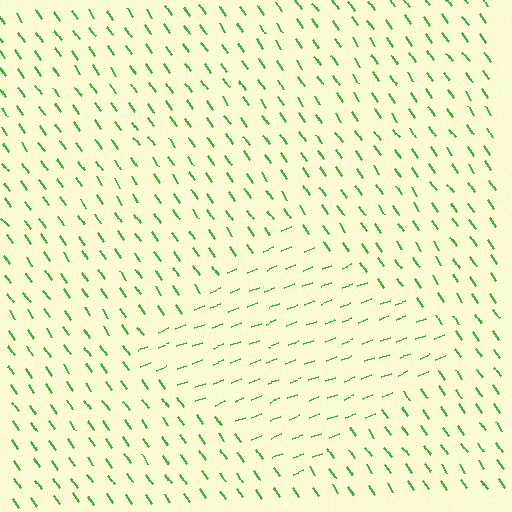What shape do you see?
I see a diamond.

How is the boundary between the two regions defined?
The boundary is defined purely by a change in line orientation (approximately 76 degrees difference). All lines are the same color and thickness.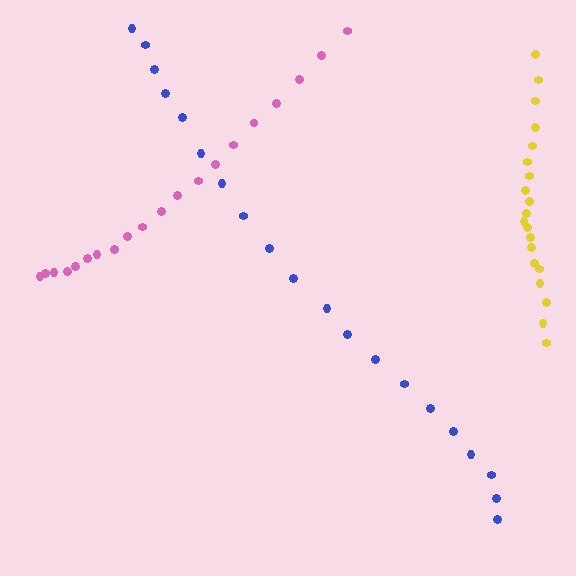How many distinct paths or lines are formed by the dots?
There are 3 distinct paths.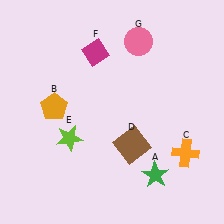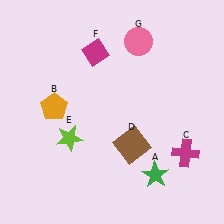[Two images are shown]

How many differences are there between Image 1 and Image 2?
There is 1 difference between the two images.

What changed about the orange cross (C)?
In Image 1, C is orange. In Image 2, it changed to magenta.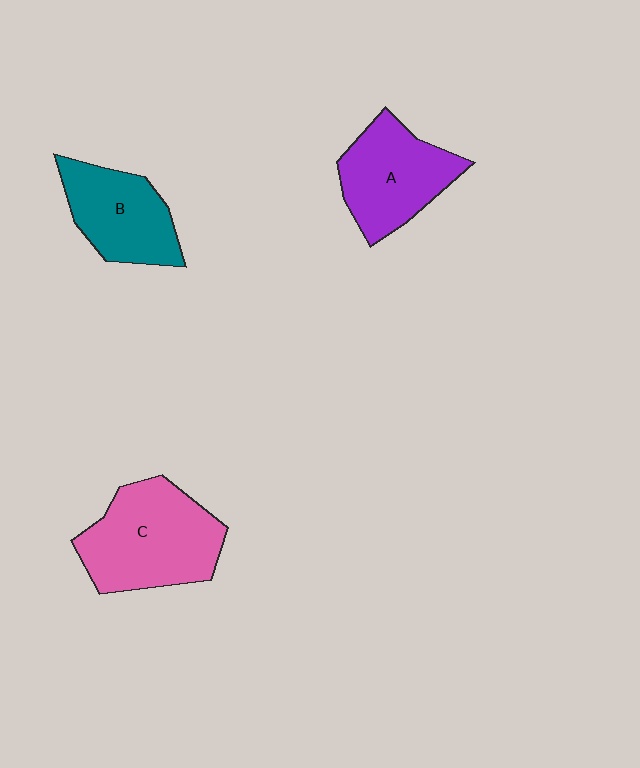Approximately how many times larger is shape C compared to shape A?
Approximately 1.3 times.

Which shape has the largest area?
Shape C (pink).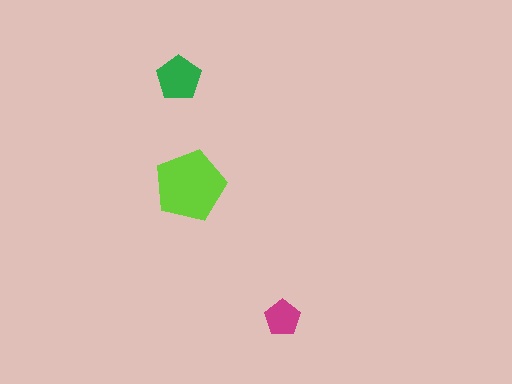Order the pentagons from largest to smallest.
the lime one, the green one, the magenta one.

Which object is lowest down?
The magenta pentagon is bottommost.